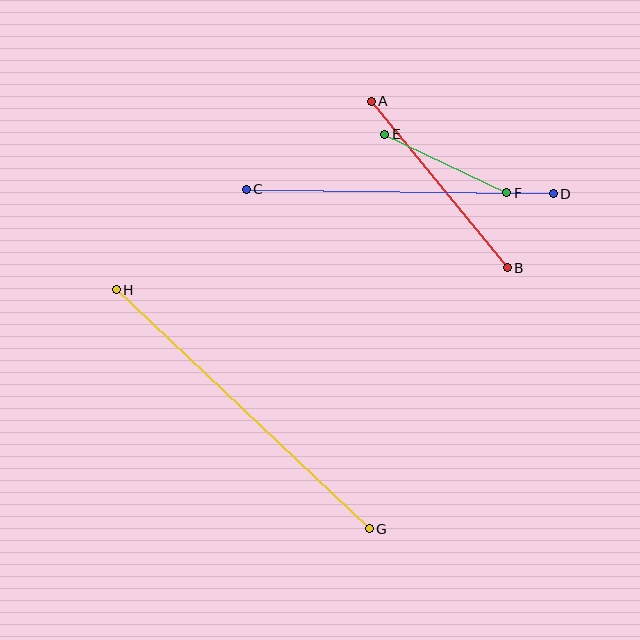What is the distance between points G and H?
The distance is approximately 348 pixels.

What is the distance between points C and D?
The distance is approximately 307 pixels.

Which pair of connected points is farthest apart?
Points G and H are farthest apart.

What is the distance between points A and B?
The distance is approximately 215 pixels.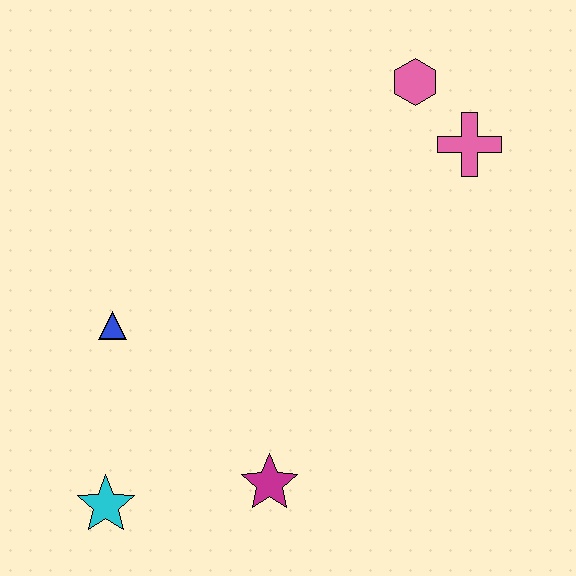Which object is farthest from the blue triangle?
The pink cross is farthest from the blue triangle.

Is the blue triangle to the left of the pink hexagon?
Yes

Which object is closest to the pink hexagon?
The pink cross is closest to the pink hexagon.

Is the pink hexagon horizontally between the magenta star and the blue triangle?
No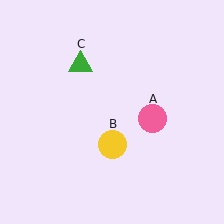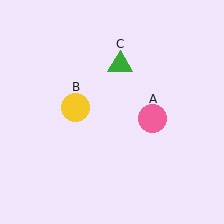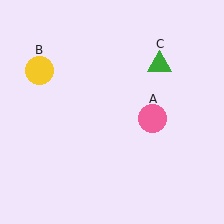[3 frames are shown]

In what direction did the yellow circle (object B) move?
The yellow circle (object B) moved up and to the left.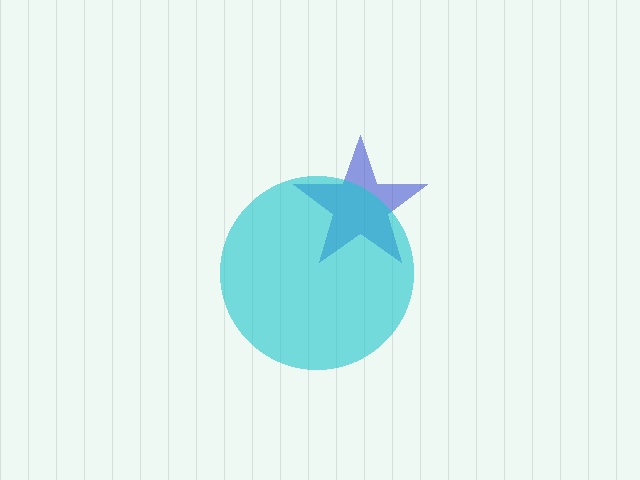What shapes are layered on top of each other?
The layered shapes are: a blue star, a cyan circle.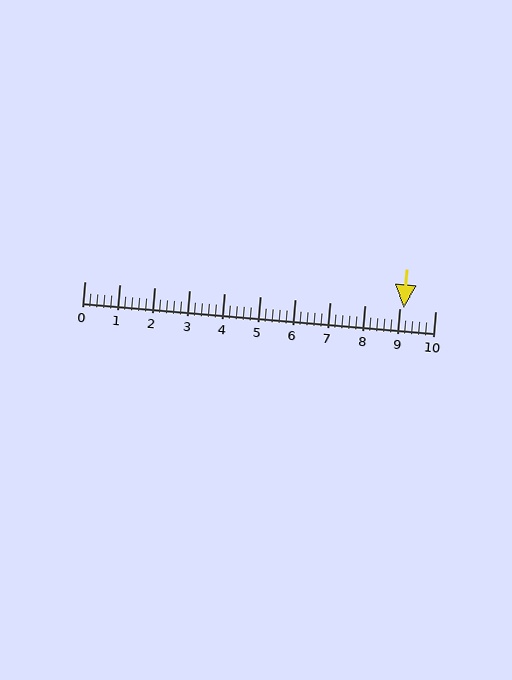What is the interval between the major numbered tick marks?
The major tick marks are spaced 1 units apart.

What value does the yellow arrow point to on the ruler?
The yellow arrow points to approximately 9.1.